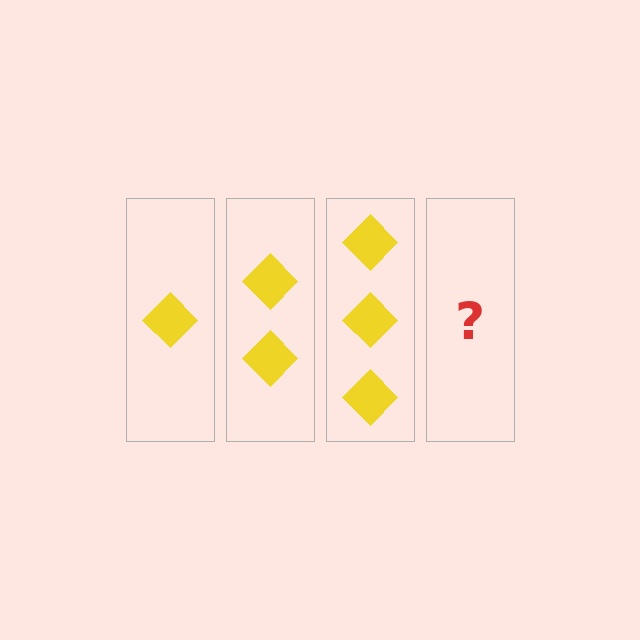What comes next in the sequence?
The next element should be 4 diamonds.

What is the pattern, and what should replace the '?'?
The pattern is that each step adds one more diamond. The '?' should be 4 diamonds.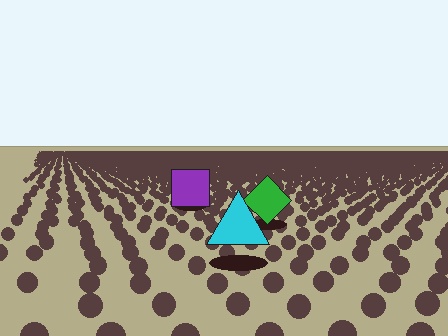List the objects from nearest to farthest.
From nearest to farthest: the cyan triangle, the green diamond, the purple square.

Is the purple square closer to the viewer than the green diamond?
No. The green diamond is closer — you can tell from the texture gradient: the ground texture is coarser near it.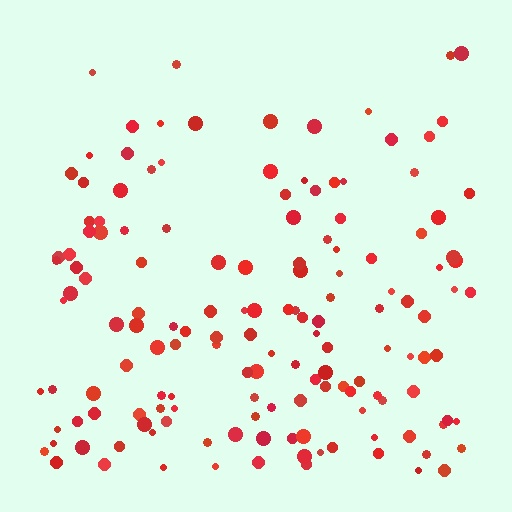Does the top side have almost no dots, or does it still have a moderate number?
Still a moderate number, just noticeably fewer than the bottom.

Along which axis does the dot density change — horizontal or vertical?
Vertical.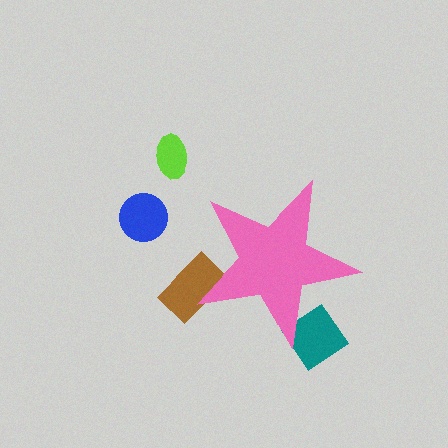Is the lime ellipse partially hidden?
No, the lime ellipse is fully visible.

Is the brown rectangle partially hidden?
Yes, the brown rectangle is partially hidden behind the pink star.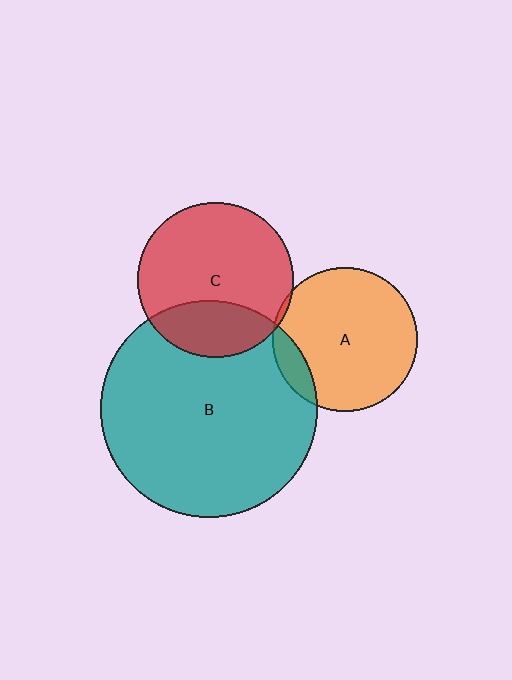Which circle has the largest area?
Circle B (teal).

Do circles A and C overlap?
Yes.